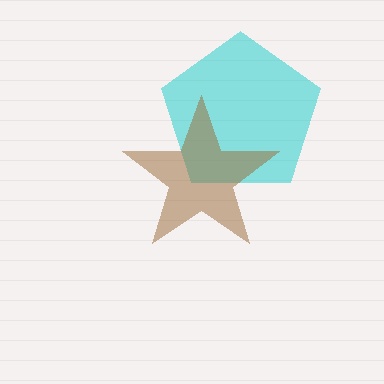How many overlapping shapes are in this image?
There are 2 overlapping shapes in the image.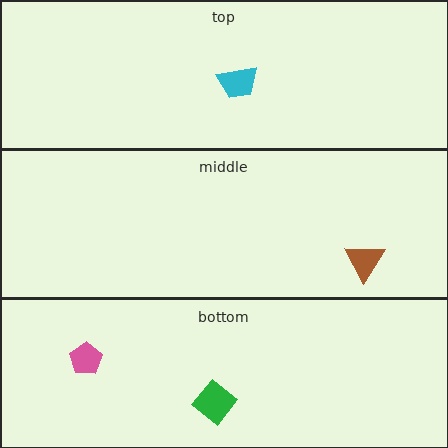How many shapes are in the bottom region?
2.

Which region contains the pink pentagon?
The bottom region.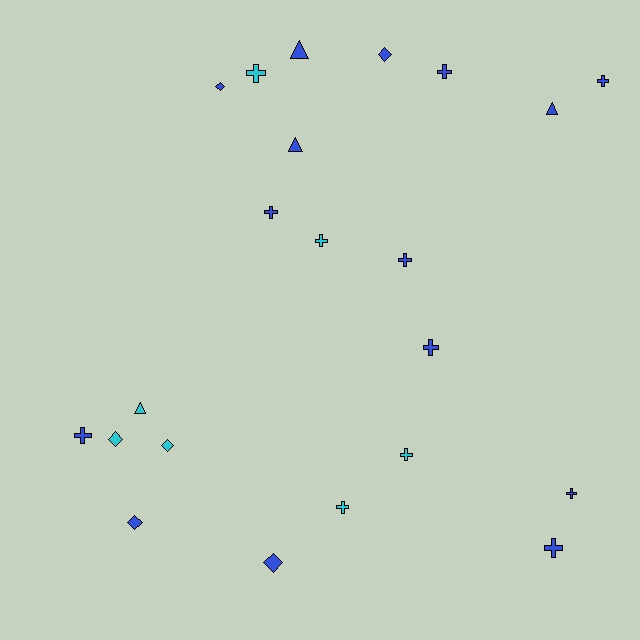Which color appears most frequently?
Blue, with 15 objects.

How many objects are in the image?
There are 22 objects.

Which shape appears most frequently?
Cross, with 12 objects.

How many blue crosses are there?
There are 8 blue crosses.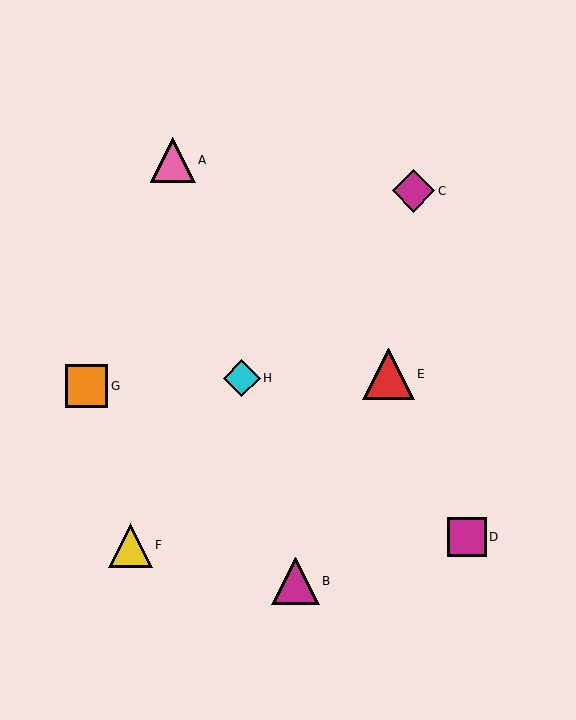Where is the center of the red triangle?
The center of the red triangle is at (388, 374).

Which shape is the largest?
The red triangle (labeled E) is the largest.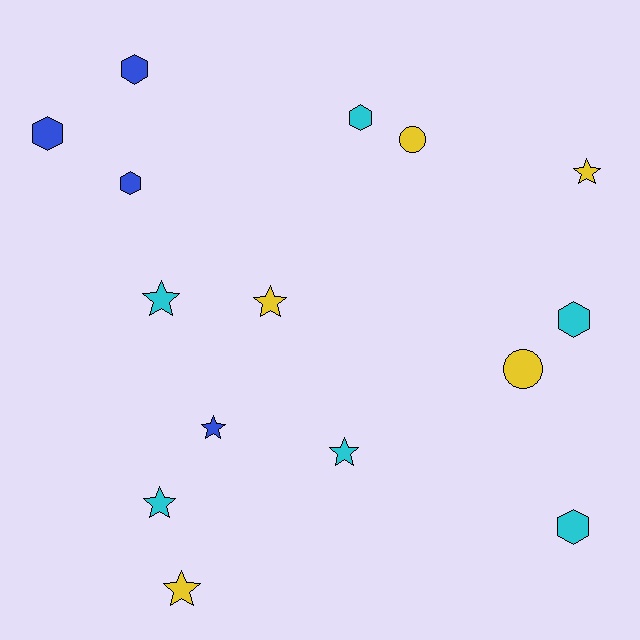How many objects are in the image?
There are 15 objects.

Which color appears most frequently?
Cyan, with 6 objects.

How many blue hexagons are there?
There are 3 blue hexagons.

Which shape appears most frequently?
Star, with 7 objects.